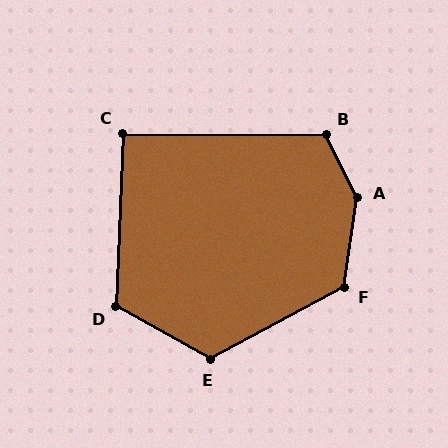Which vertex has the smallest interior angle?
C, at approximately 92 degrees.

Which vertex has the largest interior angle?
A, at approximately 145 degrees.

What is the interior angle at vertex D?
Approximately 117 degrees (obtuse).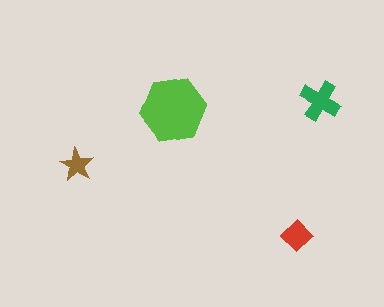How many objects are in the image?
There are 4 objects in the image.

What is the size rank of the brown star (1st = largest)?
4th.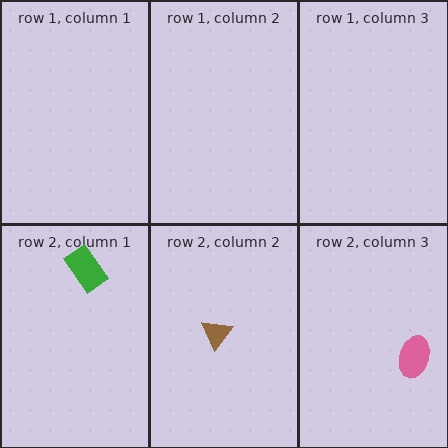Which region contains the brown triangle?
The row 2, column 2 region.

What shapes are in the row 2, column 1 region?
The green rectangle.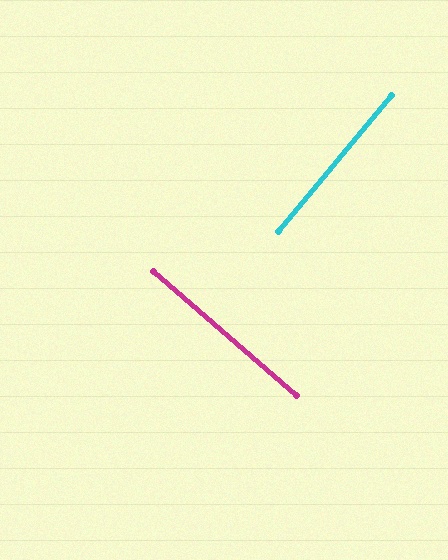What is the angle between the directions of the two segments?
Approximately 89 degrees.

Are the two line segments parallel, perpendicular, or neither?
Perpendicular — they meet at approximately 89°.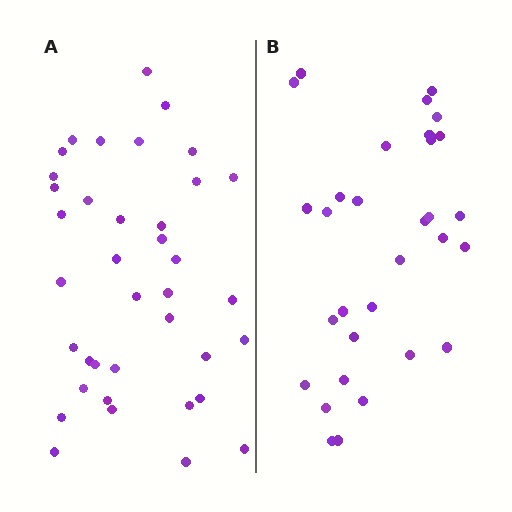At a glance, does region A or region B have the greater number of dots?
Region A (the left region) has more dots.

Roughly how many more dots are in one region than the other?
Region A has roughly 8 or so more dots than region B.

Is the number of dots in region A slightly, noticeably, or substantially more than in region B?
Region A has only slightly more — the two regions are fairly close. The ratio is roughly 1.2 to 1.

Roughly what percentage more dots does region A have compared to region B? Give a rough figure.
About 25% more.